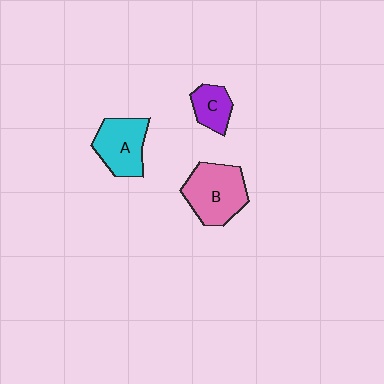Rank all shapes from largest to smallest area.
From largest to smallest: B (pink), A (cyan), C (purple).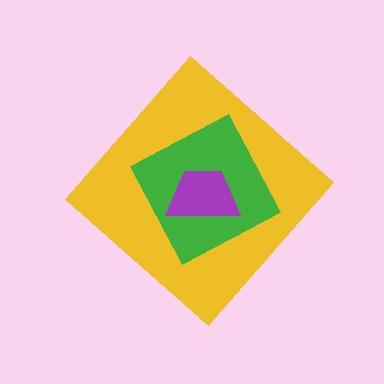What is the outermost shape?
The yellow diamond.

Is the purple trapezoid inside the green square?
Yes.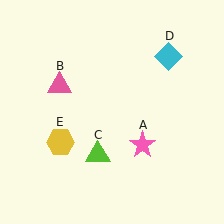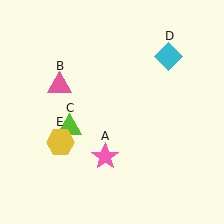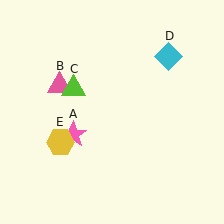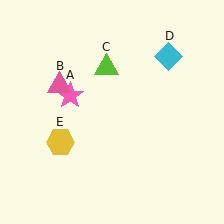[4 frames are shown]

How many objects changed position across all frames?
2 objects changed position: pink star (object A), lime triangle (object C).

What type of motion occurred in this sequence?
The pink star (object A), lime triangle (object C) rotated clockwise around the center of the scene.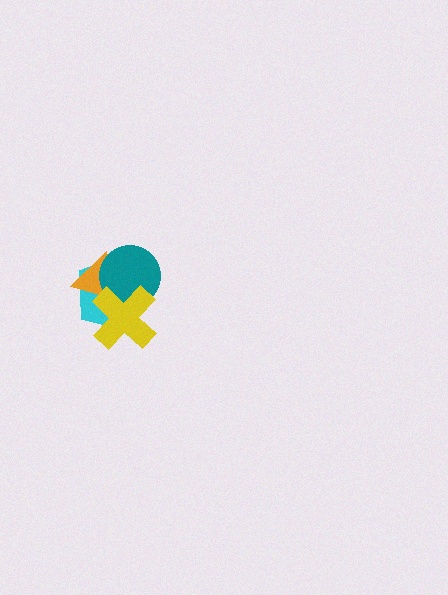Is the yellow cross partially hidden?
No, no other shape covers it.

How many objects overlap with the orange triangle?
3 objects overlap with the orange triangle.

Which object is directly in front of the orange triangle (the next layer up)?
The teal circle is directly in front of the orange triangle.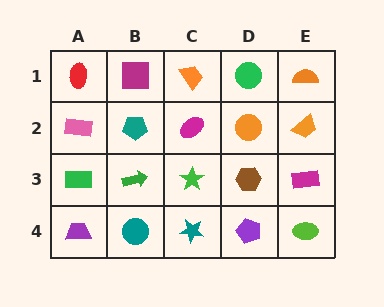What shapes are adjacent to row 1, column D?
An orange circle (row 2, column D), an orange trapezoid (row 1, column C), an orange semicircle (row 1, column E).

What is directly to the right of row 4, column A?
A teal circle.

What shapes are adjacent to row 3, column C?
A magenta ellipse (row 2, column C), a teal star (row 4, column C), a green arrow (row 3, column B), a brown hexagon (row 3, column D).